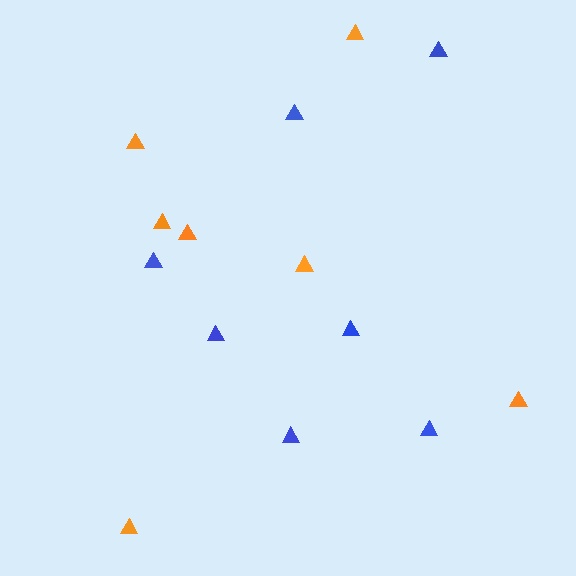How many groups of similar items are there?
There are 2 groups: one group of blue triangles (7) and one group of orange triangles (7).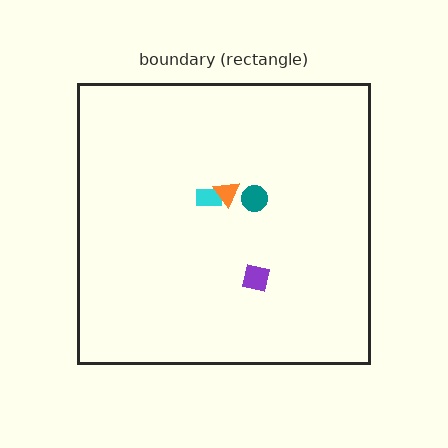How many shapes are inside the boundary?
4 inside, 0 outside.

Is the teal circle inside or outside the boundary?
Inside.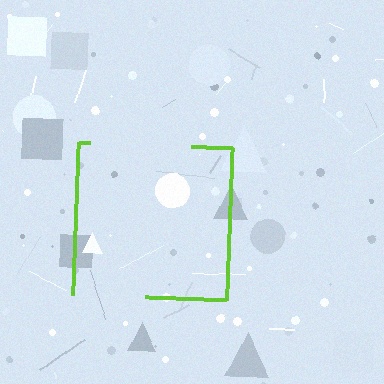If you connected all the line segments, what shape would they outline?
They would outline a square.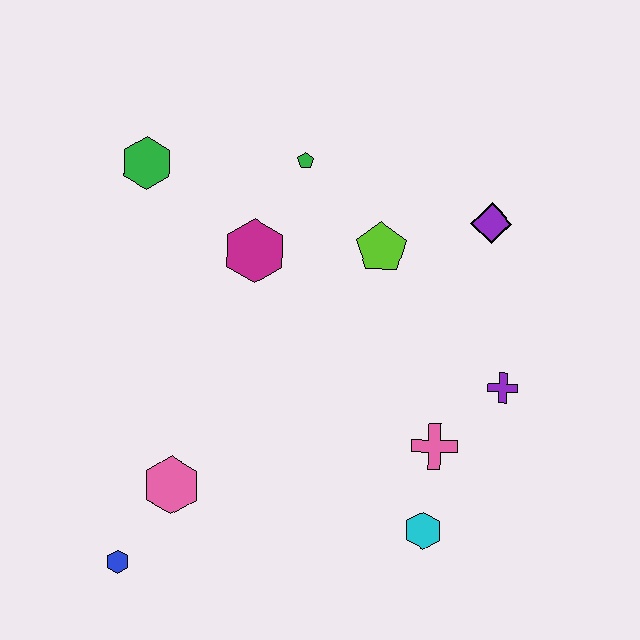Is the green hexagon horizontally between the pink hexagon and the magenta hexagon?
No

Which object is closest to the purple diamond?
The lime pentagon is closest to the purple diamond.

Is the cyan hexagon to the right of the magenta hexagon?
Yes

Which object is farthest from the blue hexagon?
The purple diamond is farthest from the blue hexagon.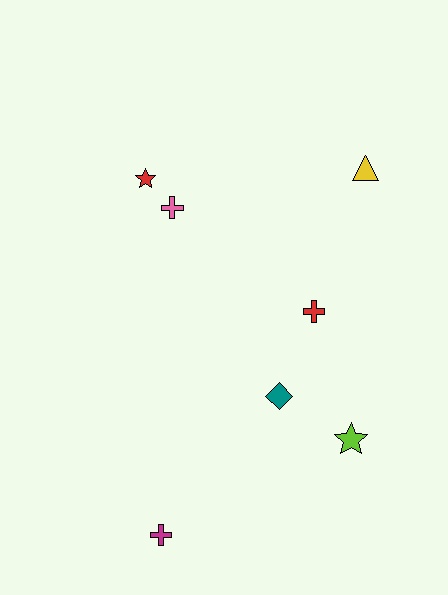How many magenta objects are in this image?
There is 1 magenta object.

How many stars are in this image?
There are 2 stars.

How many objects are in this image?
There are 7 objects.